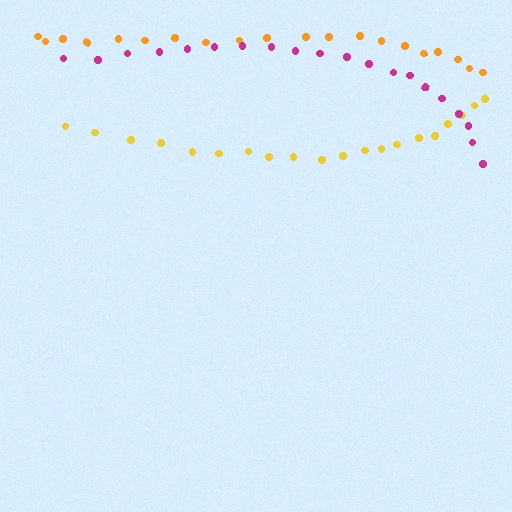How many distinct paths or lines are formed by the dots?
There are 3 distinct paths.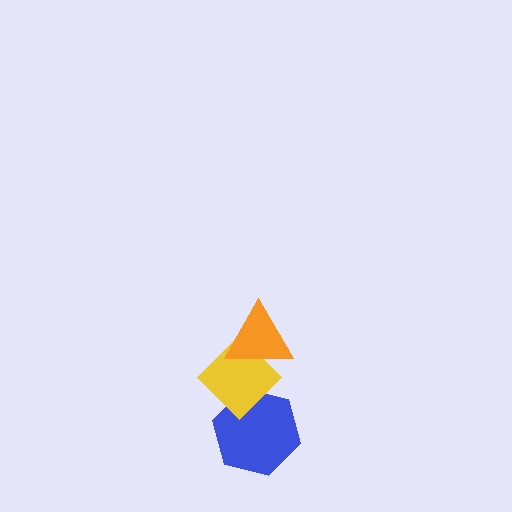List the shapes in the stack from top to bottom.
From top to bottom: the orange triangle, the yellow diamond, the blue hexagon.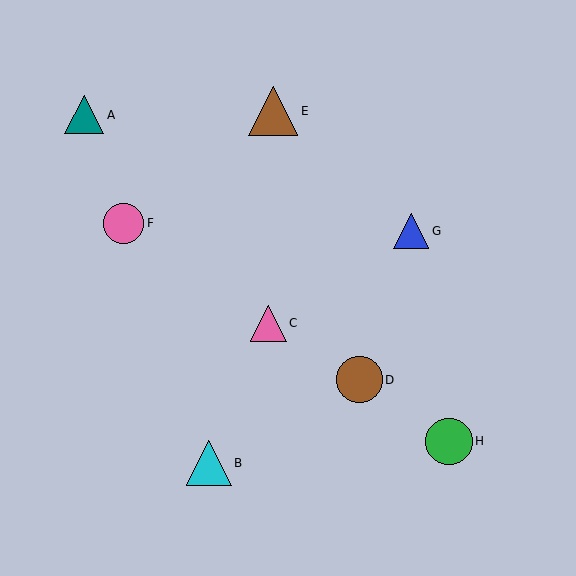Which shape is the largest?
The brown triangle (labeled E) is the largest.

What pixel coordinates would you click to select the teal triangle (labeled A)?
Click at (84, 115) to select the teal triangle A.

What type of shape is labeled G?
Shape G is a blue triangle.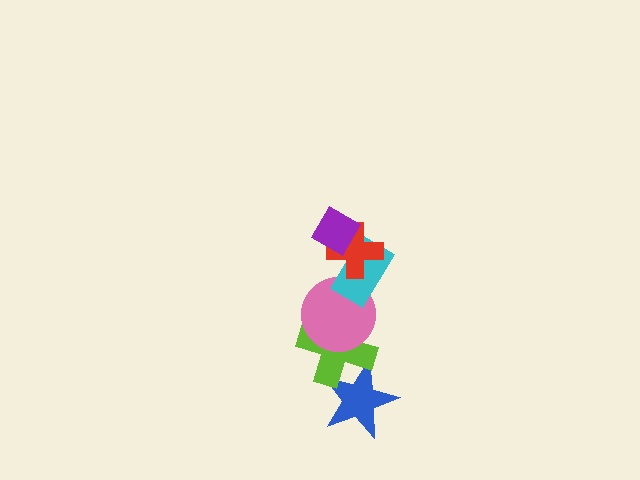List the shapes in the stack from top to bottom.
From top to bottom: the purple diamond, the red cross, the cyan rectangle, the pink circle, the lime cross, the blue star.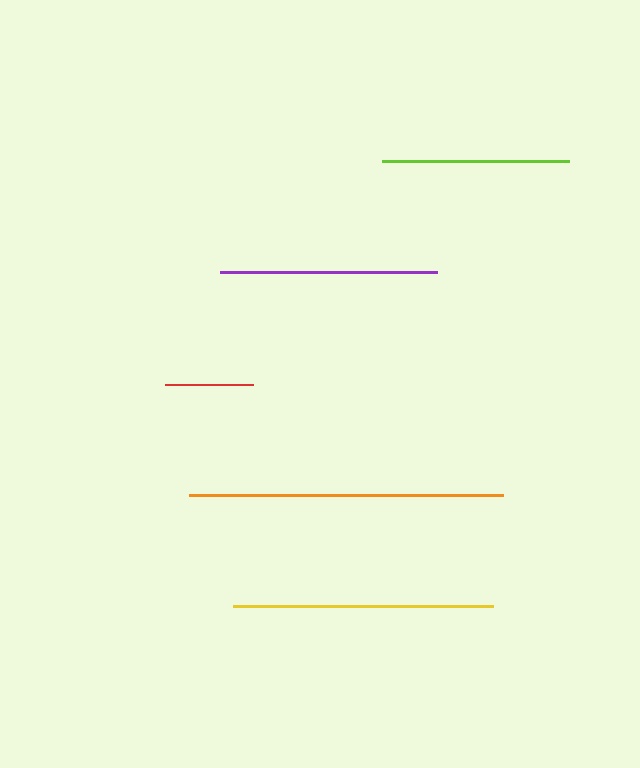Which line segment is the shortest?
The red line is the shortest at approximately 88 pixels.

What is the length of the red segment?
The red segment is approximately 88 pixels long.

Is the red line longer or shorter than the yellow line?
The yellow line is longer than the red line.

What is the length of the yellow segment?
The yellow segment is approximately 260 pixels long.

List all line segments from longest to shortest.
From longest to shortest: orange, yellow, purple, lime, red.